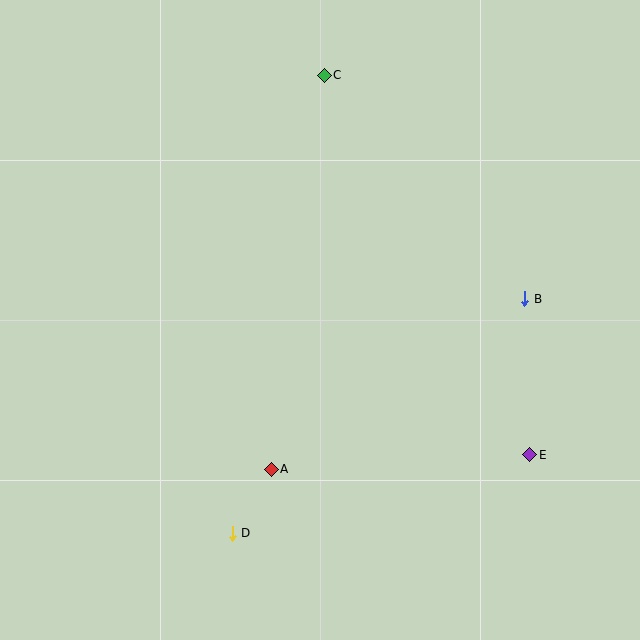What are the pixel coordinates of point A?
Point A is at (271, 469).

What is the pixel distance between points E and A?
The distance between E and A is 259 pixels.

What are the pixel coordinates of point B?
Point B is at (525, 299).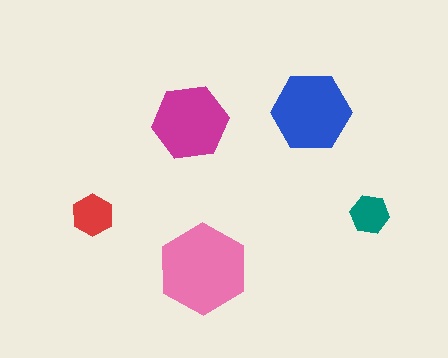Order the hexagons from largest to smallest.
the pink one, the blue one, the magenta one, the red one, the teal one.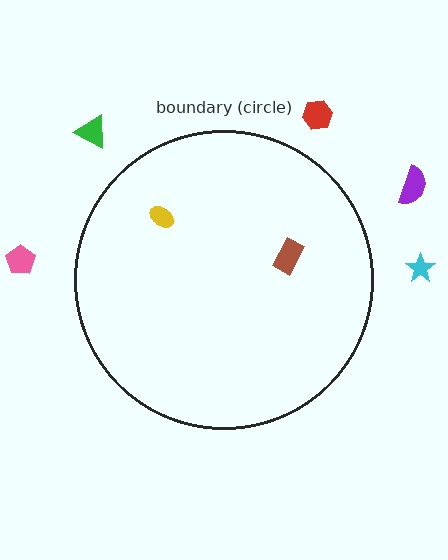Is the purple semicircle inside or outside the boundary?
Outside.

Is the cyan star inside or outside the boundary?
Outside.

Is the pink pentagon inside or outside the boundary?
Outside.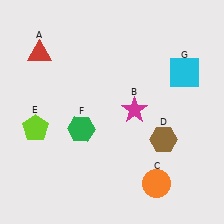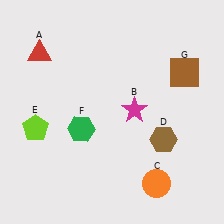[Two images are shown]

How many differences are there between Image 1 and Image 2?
There is 1 difference between the two images.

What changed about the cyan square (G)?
In Image 1, G is cyan. In Image 2, it changed to brown.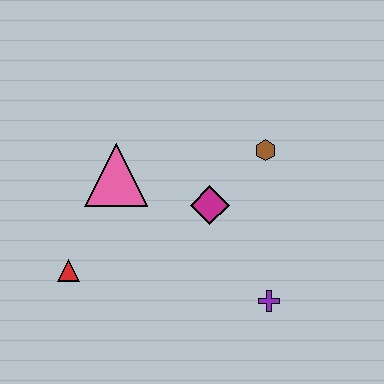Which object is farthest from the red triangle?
The brown hexagon is farthest from the red triangle.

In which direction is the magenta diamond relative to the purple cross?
The magenta diamond is above the purple cross.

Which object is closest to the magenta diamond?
The brown hexagon is closest to the magenta diamond.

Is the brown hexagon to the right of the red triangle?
Yes